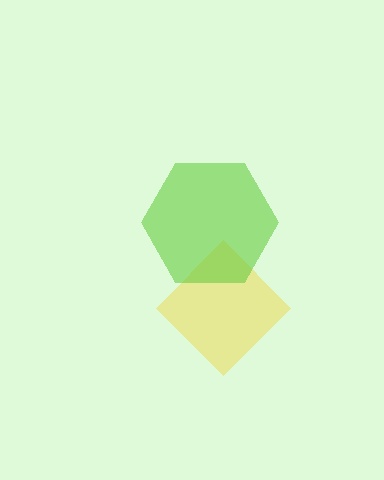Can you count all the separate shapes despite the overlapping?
Yes, there are 2 separate shapes.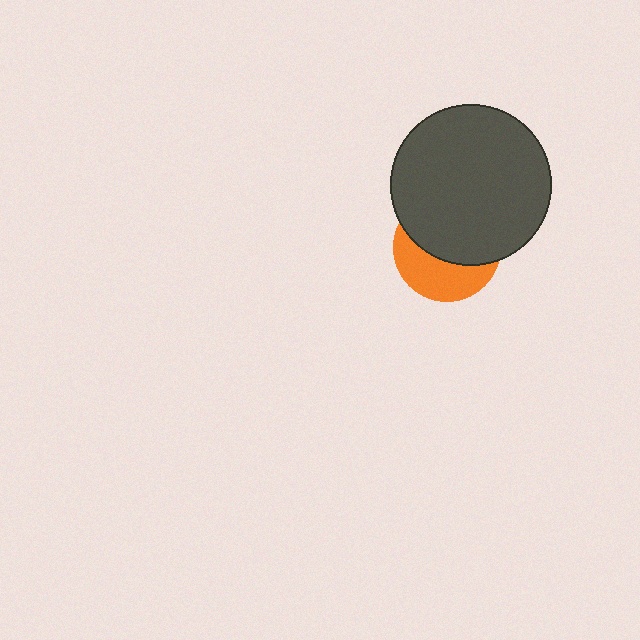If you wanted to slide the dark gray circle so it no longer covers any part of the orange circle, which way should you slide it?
Slide it up — that is the most direct way to separate the two shapes.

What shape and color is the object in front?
The object in front is a dark gray circle.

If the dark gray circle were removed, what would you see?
You would see the complete orange circle.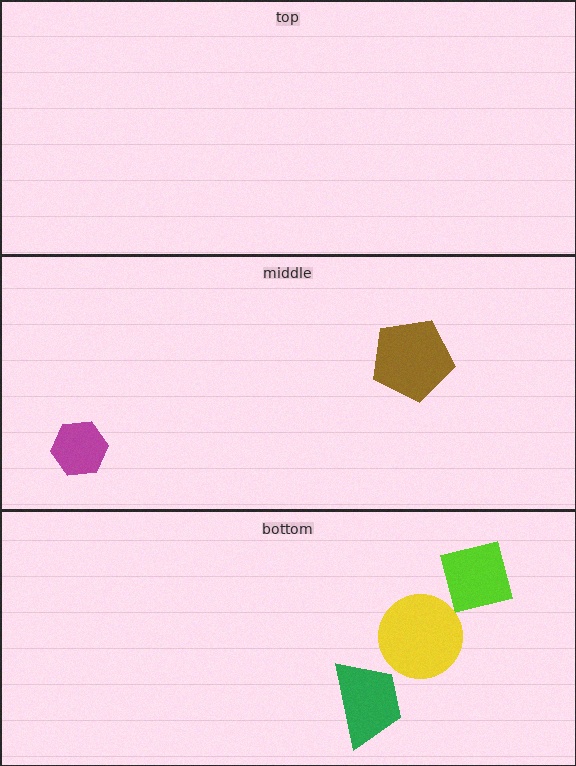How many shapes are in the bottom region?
3.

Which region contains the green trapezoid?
The bottom region.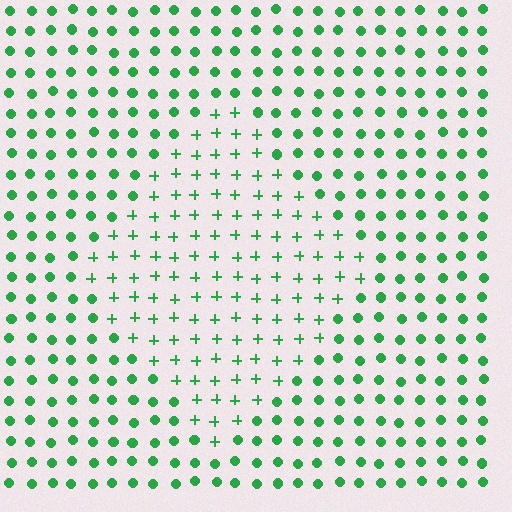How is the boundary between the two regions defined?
The boundary is defined by a change in element shape: plus signs inside vs. circles outside. All elements share the same color and spacing.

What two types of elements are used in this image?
The image uses plus signs inside the diamond region and circles outside it.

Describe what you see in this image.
The image is filled with small green elements arranged in a uniform grid. A diamond-shaped region contains plus signs, while the surrounding area contains circles. The boundary is defined purely by the change in element shape.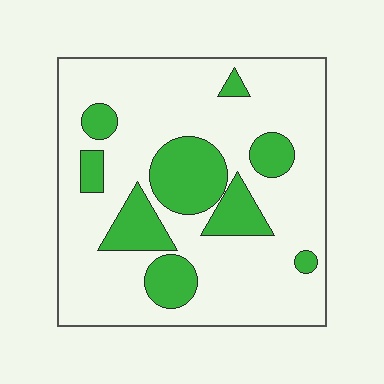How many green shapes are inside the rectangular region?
9.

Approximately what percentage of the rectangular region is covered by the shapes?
Approximately 25%.